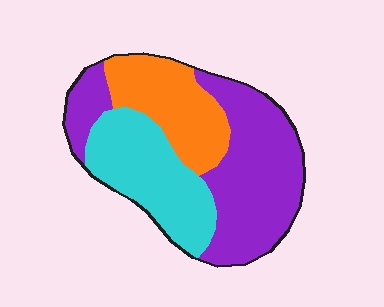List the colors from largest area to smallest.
From largest to smallest: purple, cyan, orange.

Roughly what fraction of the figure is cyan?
Cyan covers 30% of the figure.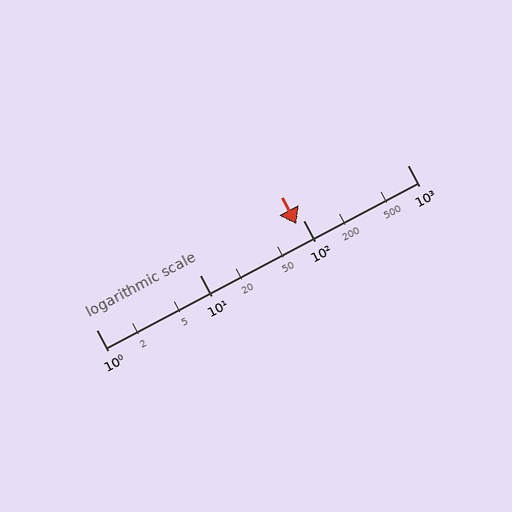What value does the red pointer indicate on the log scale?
The pointer indicates approximately 86.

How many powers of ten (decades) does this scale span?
The scale spans 3 decades, from 1 to 1000.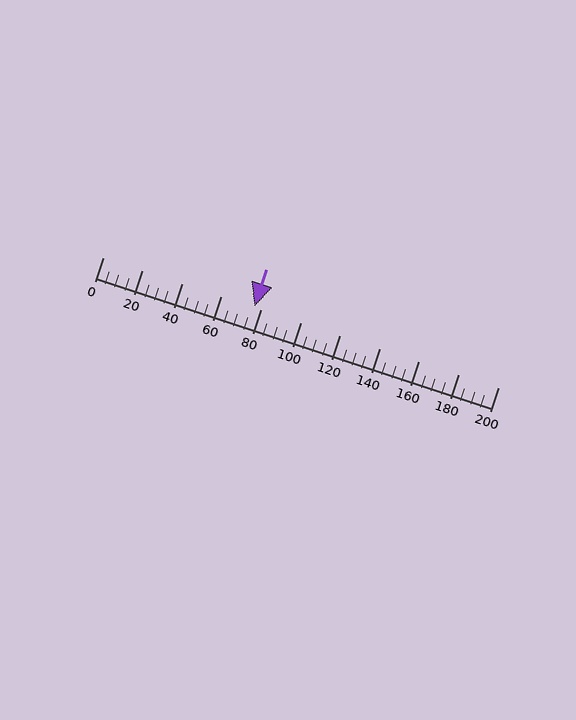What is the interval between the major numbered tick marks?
The major tick marks are spaced 20 units apart.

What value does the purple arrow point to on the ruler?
The purple arrow points to approximately 77.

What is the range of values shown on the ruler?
The ruler shows values from 0 to 200.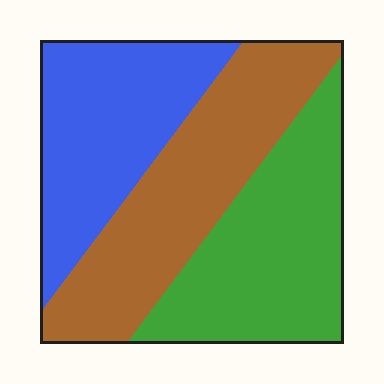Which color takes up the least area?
Blue, at roughly 30%.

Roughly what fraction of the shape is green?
Green takes up about one third (1/3) of the shape.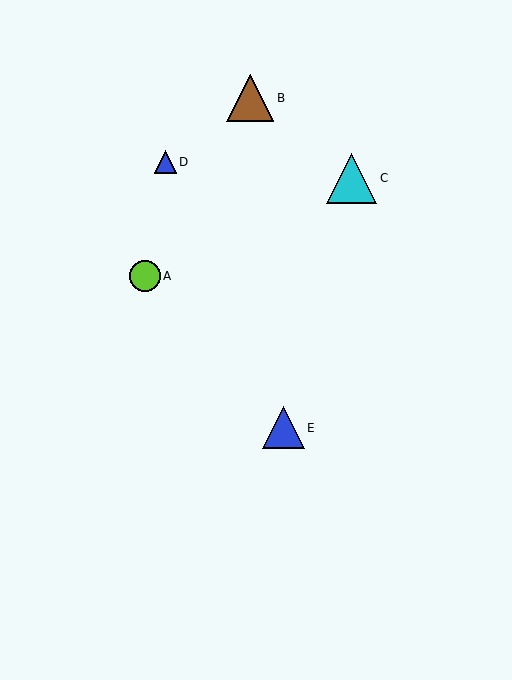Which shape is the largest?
The cyan triangle (labeled C) is the largest.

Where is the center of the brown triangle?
The center of the brown triangle is at (250, 98).